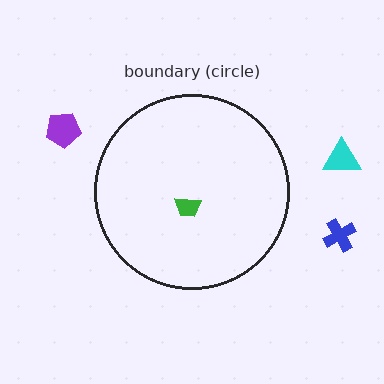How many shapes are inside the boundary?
1 inside, 3 outside.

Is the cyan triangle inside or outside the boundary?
Outside.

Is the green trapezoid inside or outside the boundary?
Inside.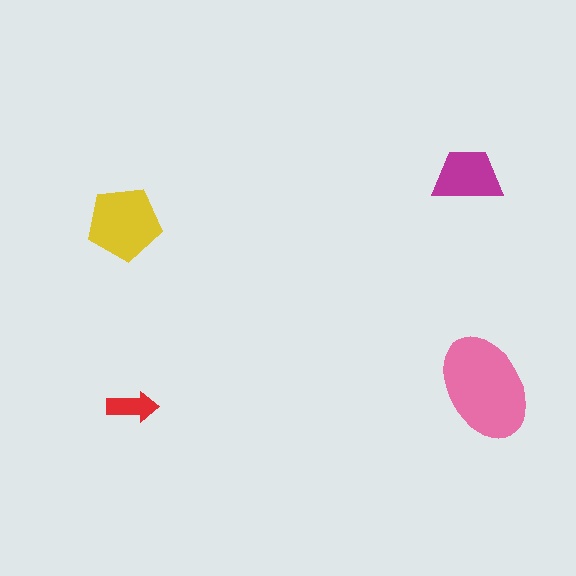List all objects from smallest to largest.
The red arrow, the magenta trapezoid, the yellow pentagon, the pink ellipse.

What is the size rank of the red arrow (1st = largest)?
4th.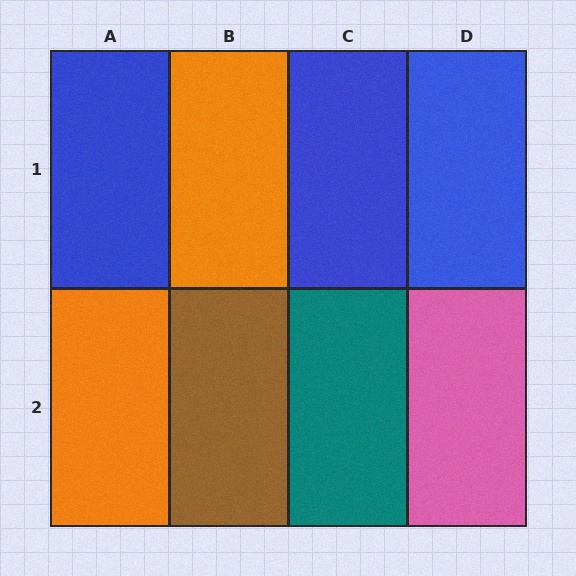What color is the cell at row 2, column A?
Orange.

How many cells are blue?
3 cells are blue.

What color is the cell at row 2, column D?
Pink.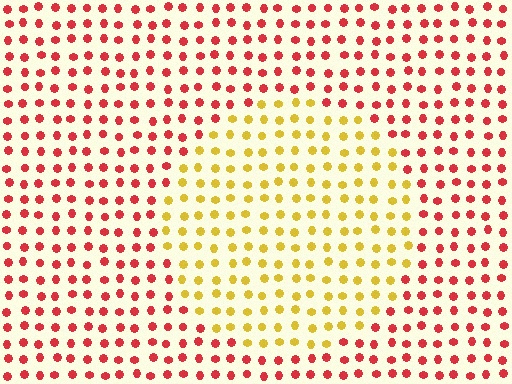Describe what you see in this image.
The image is filled with small red elements in a uniform arrangement. A circle-shaped region is visible where the elements are tinted to a slightly different hue, forming a subtle color boundary.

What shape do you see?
I see a circle.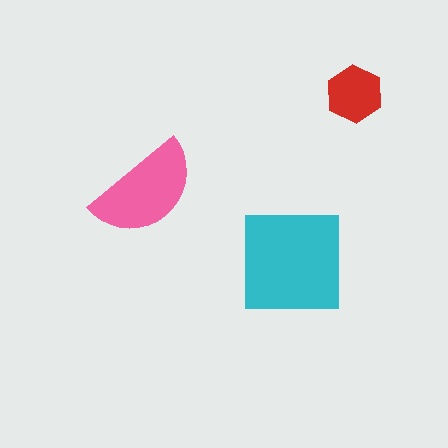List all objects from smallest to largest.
The red hexagon, the pink semicircle, the cyan square.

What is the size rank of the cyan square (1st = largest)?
1st.